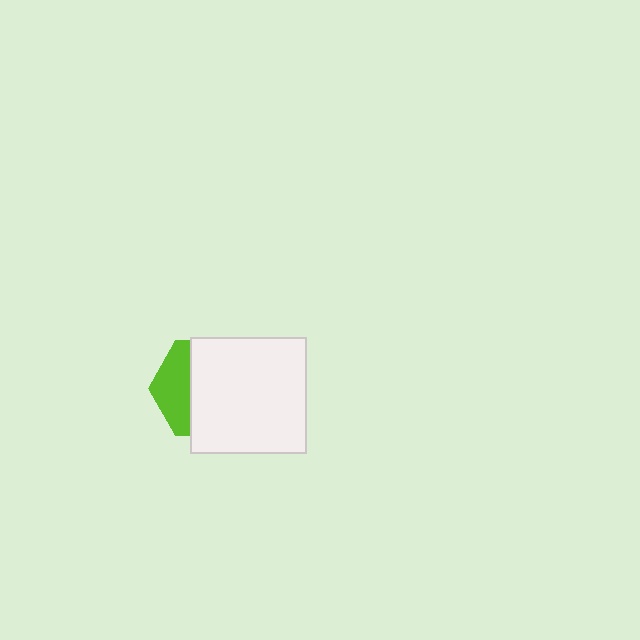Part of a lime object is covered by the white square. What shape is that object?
It is a hexagon.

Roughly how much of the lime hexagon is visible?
A small part of it is visible (roughly 34%).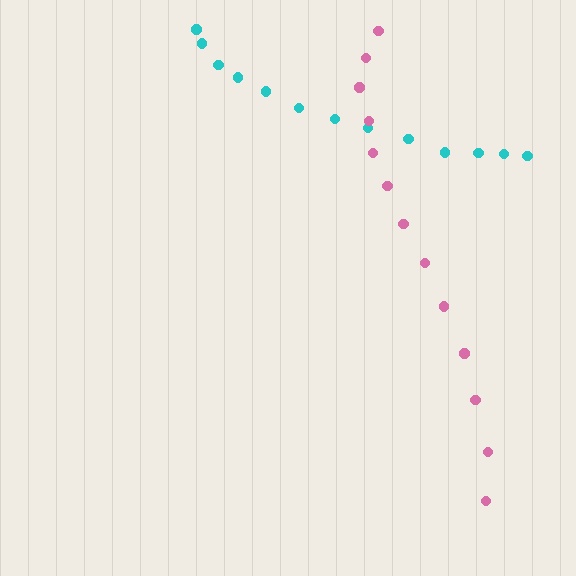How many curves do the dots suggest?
There are 2 distinct paths.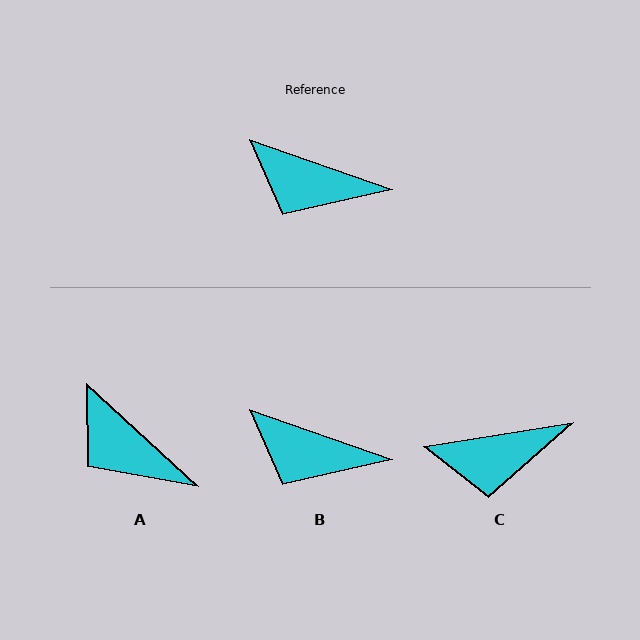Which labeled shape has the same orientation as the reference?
B.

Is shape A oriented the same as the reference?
No, it is off by about 23 degrees.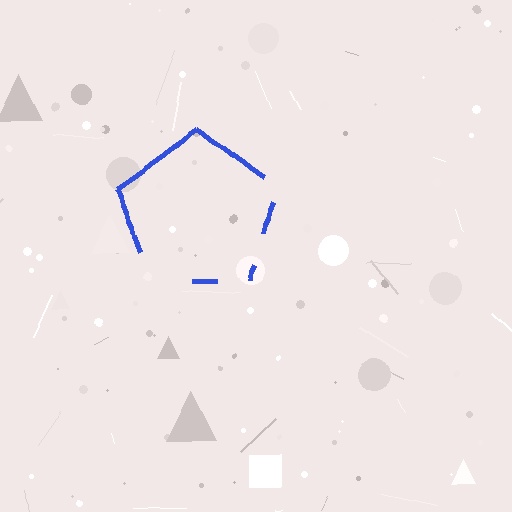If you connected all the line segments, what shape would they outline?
They would outline a pentagon.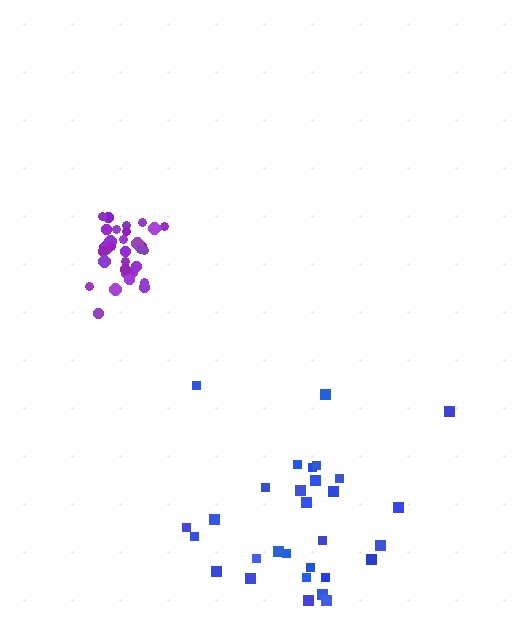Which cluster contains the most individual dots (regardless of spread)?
Purple (35).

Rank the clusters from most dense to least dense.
purple, blue.